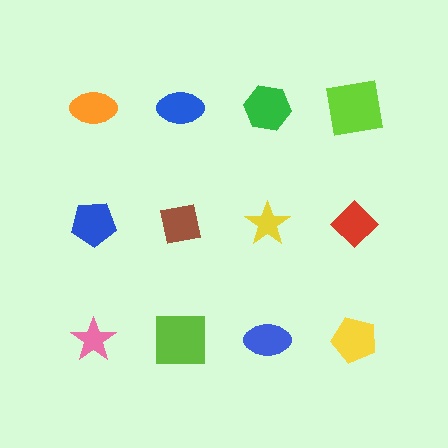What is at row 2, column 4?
A red diamond.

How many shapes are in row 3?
4 shapes.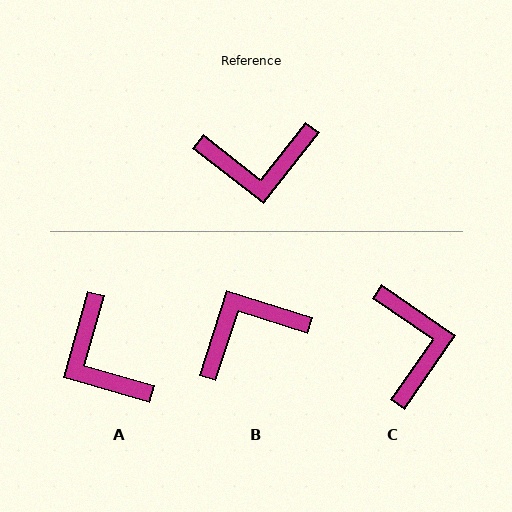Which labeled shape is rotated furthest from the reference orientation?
B, about 160 degrees away.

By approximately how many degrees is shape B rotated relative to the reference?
Approximately 160 degrees clockwise.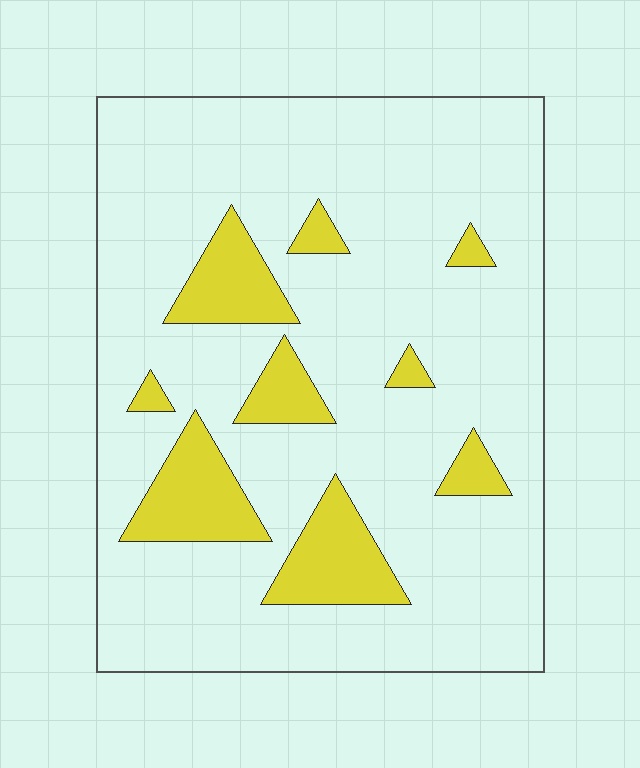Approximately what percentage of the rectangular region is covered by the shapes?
Approximately 15%.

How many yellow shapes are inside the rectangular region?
9.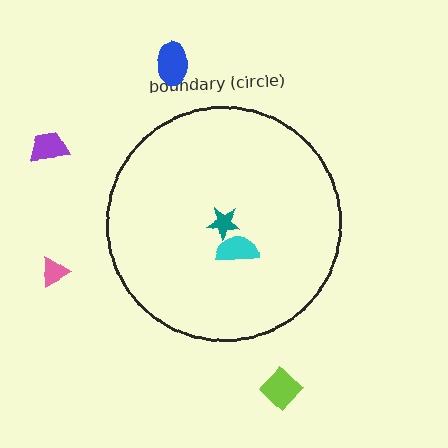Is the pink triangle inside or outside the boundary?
Outside.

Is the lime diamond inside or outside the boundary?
Outside.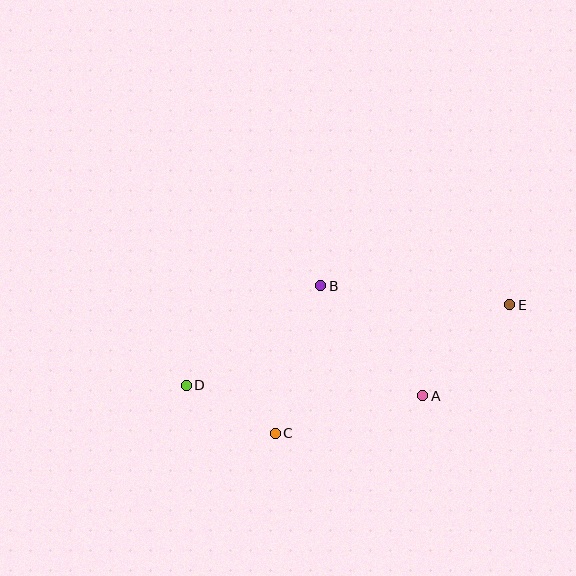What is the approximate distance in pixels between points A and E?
The distance between A and E is approximately 126 pixels.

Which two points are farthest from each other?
Points D and E are farthest from each other.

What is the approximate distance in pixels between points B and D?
The distance between B and D is approximately 167 pixels.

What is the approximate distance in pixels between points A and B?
The distance between A and B is approximately 150 pixels.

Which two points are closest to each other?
Points C and D are closest to each other.